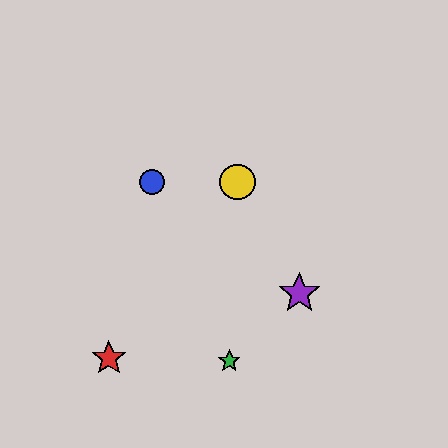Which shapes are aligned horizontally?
The blue circle, the yellow circle are aligned horizontally.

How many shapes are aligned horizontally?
2 shapes (the blue circle, the yellow circle) are aligned horizontally.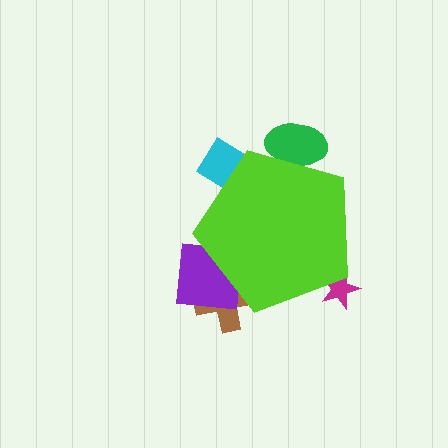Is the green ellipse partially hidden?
Yes, the green ellipse is partially hidden behind the lime pentagon.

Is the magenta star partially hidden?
Yes, the magenta star is partially hidden behind the lime pentagon.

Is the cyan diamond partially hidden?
Yes, the cyan diamond is partially hidden behind the lime pentagon.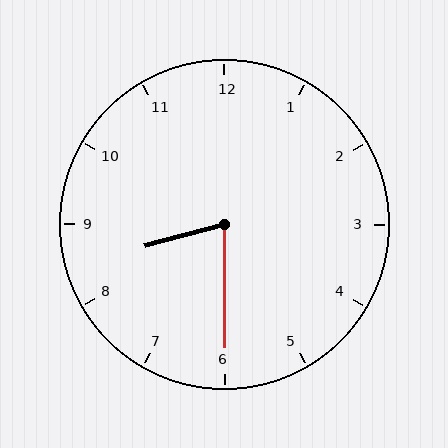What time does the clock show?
8:30.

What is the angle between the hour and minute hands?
Approximately 75 degrees.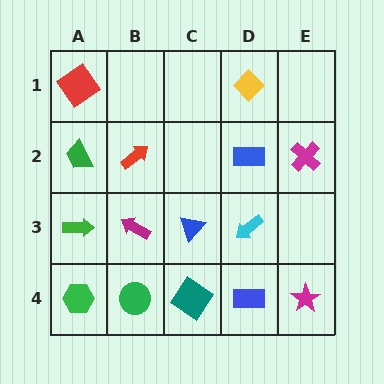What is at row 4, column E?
A magenta star.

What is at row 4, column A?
A green hexagon.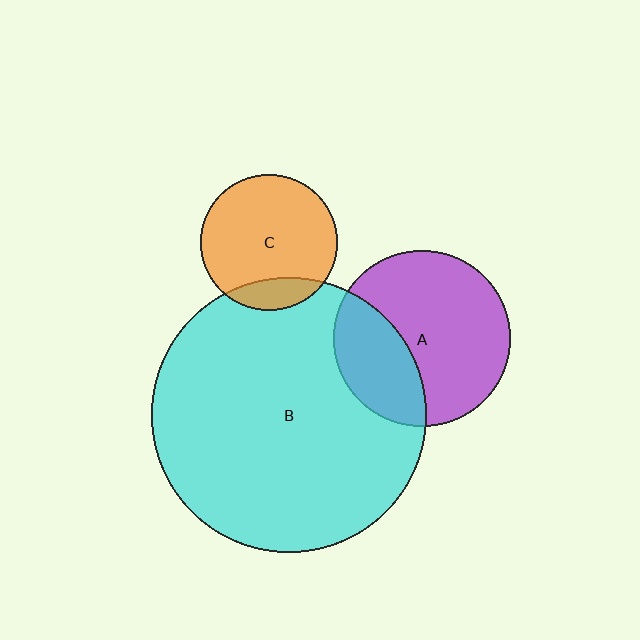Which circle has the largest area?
Circle B (cyan).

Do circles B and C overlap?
Yes.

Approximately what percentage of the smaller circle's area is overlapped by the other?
Approximately 15%.